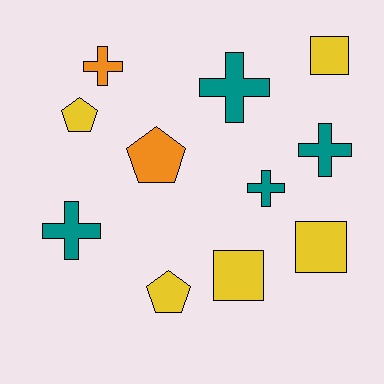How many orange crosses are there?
There is 1 orange cross.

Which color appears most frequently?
Yellow, with 5 objects.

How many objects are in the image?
There are 11 objects.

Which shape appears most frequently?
Cross, with 5 objects.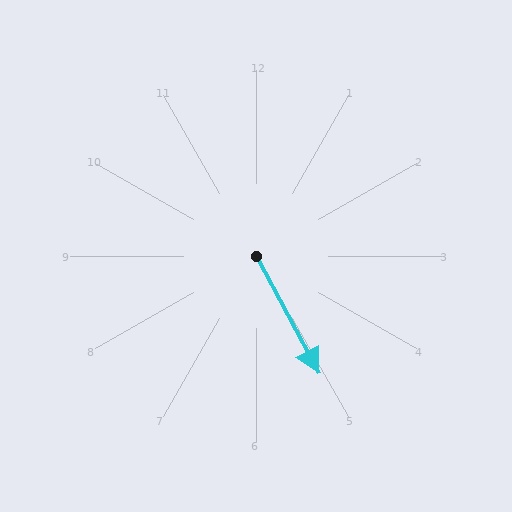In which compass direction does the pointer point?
Southeast.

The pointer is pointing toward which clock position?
Roughly 5 o'clock.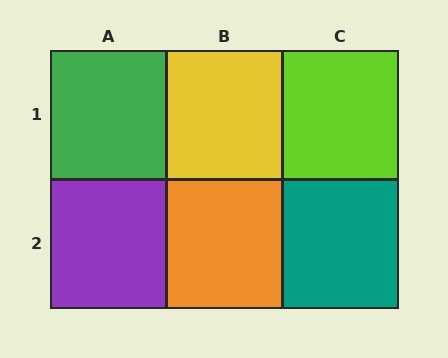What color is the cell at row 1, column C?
Lime.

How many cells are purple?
1 cell is purple.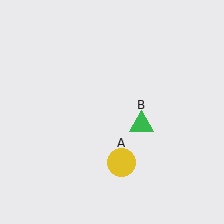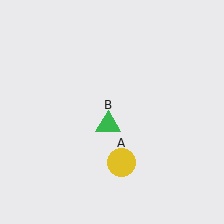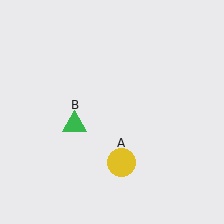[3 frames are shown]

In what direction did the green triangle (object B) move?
The green triangle (object B) moved left.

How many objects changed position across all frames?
1 object changed position: green triangle (object B).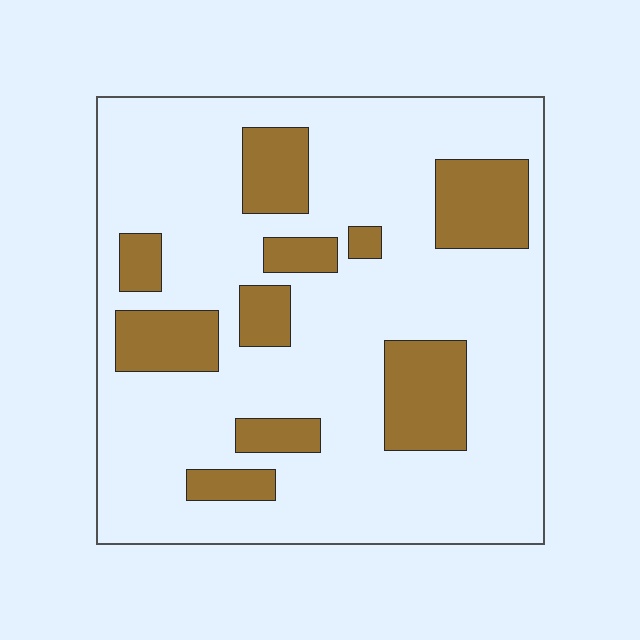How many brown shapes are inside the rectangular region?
10.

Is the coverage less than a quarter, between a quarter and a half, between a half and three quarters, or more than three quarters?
Less than a quarter.